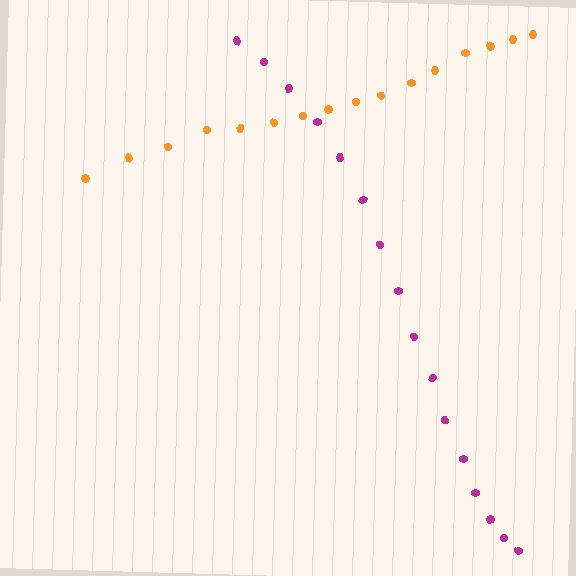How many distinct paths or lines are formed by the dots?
There are 2 distinct paths.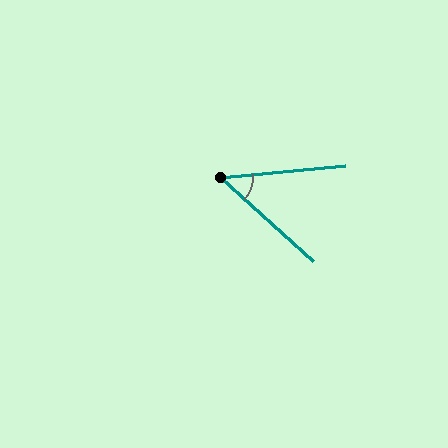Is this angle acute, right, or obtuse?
It is acute.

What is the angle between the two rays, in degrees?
Approximately 47 degrees.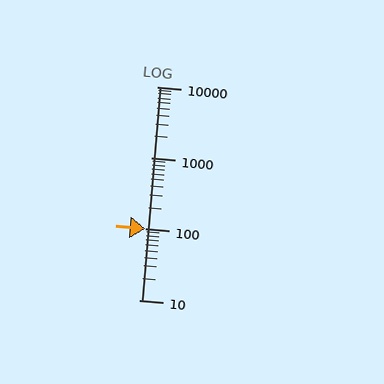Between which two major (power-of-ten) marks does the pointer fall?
The pointer is between 100 and 1000.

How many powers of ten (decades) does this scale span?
The scale spans 3 decades, from 10 to 10000.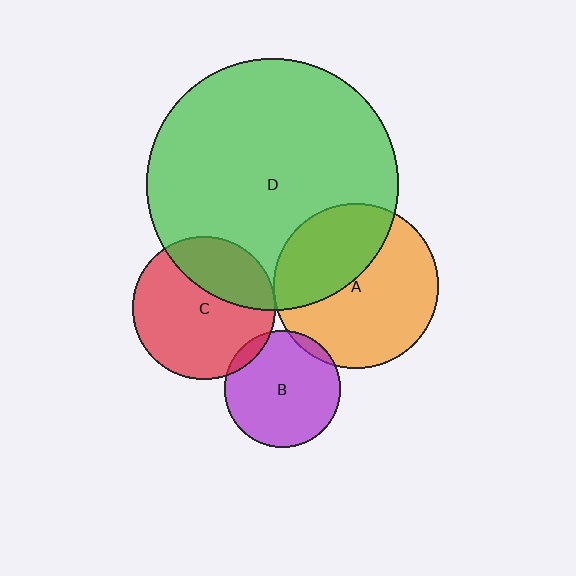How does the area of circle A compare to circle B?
Approximately 2.0 times.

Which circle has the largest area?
Circle D (green).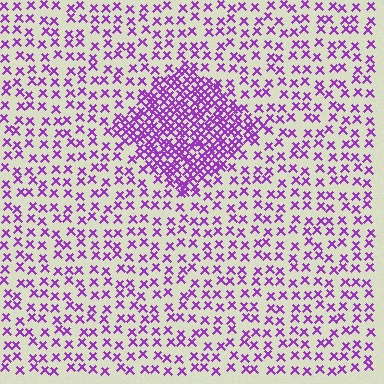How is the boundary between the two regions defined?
The boundary is defined by a change in element density (approximately 2.7x ratio). All elements are the same color, size, and shape.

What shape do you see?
I see a diamond.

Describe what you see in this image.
The image contains small purple elements arranged at two different densities. A diamond-shaped region is visible where the elements are more densely packed than the surrounding area.